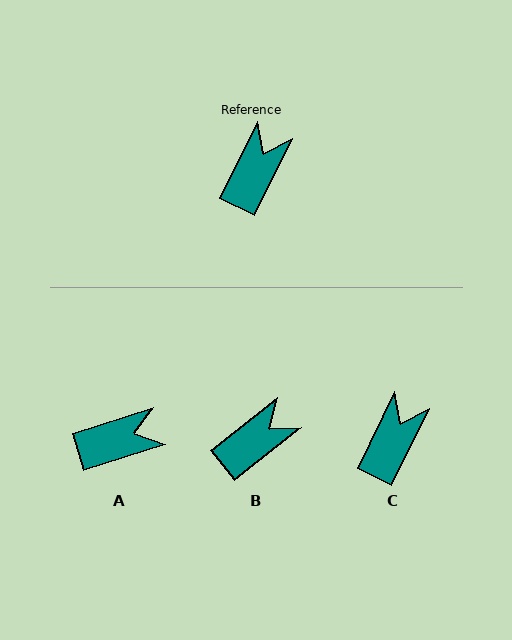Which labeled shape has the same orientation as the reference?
C.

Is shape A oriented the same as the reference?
No, it is off by about 47 degrees.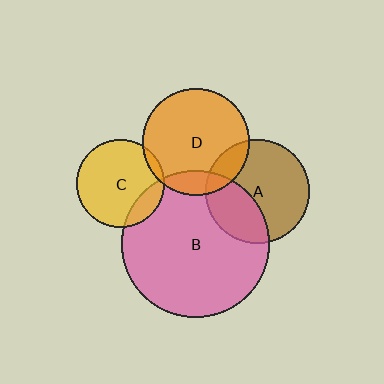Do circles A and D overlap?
Yes.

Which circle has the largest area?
Circle B (pink).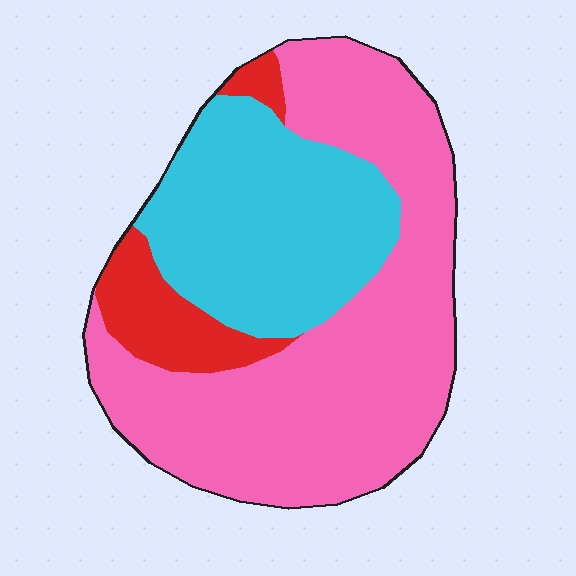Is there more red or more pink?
Pink.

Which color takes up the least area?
Red, at roughly 10%.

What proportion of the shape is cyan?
Cyan covers 32% of the shape.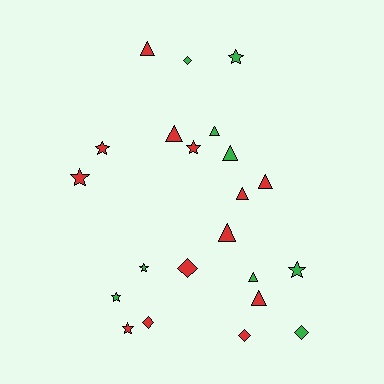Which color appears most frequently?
Red, with 13 objects.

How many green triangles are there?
There are 3 green triangles.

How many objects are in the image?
There are 22 objects.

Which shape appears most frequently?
Triangle, with 9 objects.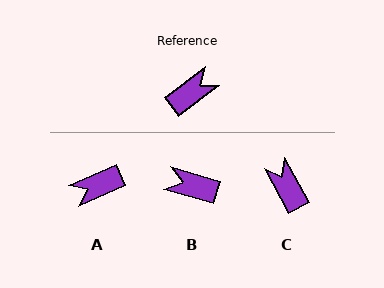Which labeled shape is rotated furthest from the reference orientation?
A, about 167 degrees away.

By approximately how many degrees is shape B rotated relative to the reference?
Approximately 127 degrees counter-clockwise.